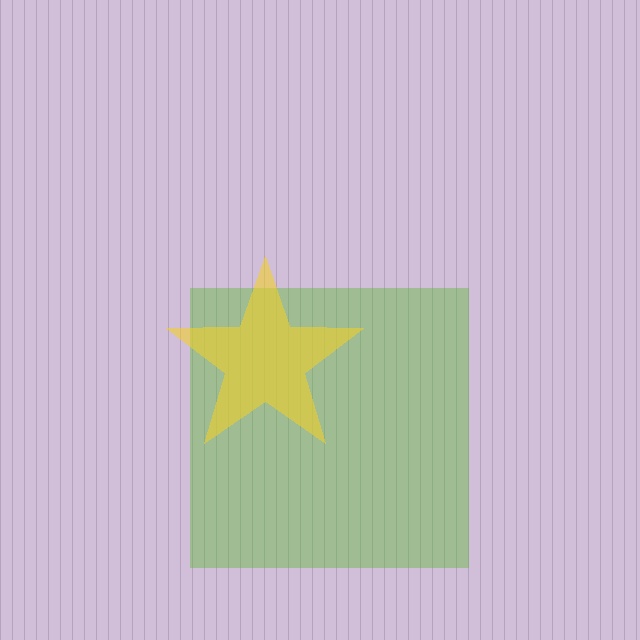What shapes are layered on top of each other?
The layered shapes are: a lime square, a yellow star.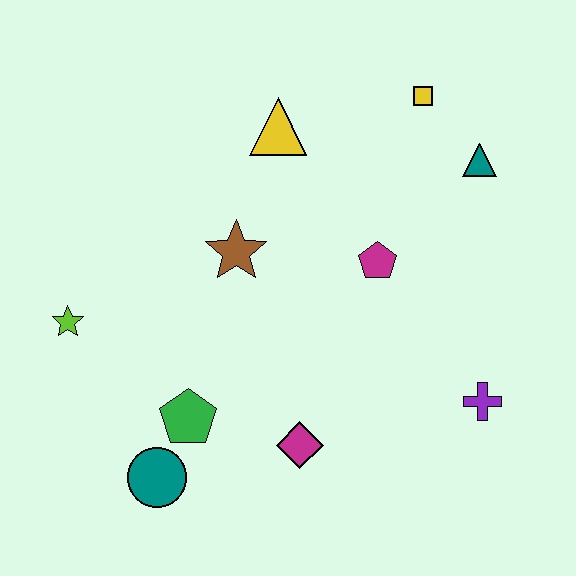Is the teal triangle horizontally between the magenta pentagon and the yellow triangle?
No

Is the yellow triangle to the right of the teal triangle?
No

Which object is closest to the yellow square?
The teal triangle is closest to the yellow square.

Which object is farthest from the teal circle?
The yellow square is farthest from the teal circle.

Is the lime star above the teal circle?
Yes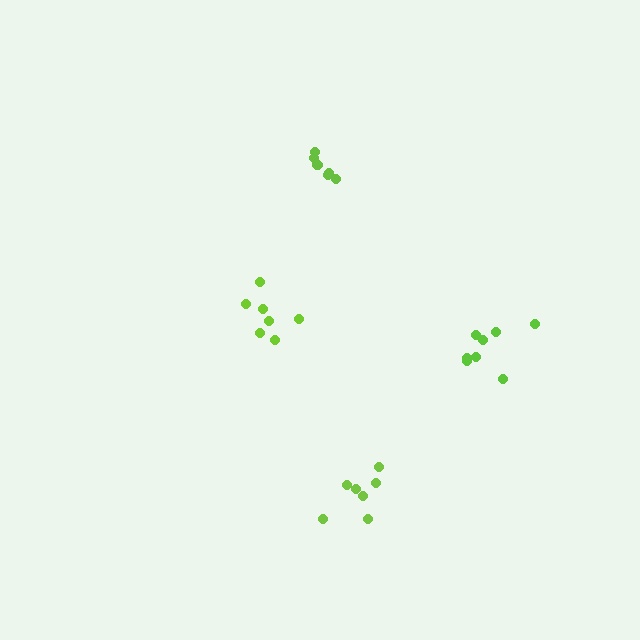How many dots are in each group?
Group 1: 8 dots, Group 2: 7 dots, Group 3: 7 dots, Group 4: 6 dots (28 total).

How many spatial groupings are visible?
There are 4 spatial groupings.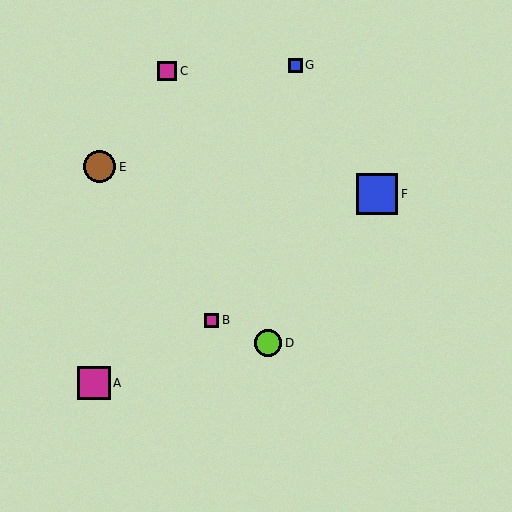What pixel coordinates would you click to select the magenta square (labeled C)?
Click at (167, 71) to select the magenta square C.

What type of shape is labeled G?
Shape G is a blue square.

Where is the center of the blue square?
The center of the blue square is at (377, 194).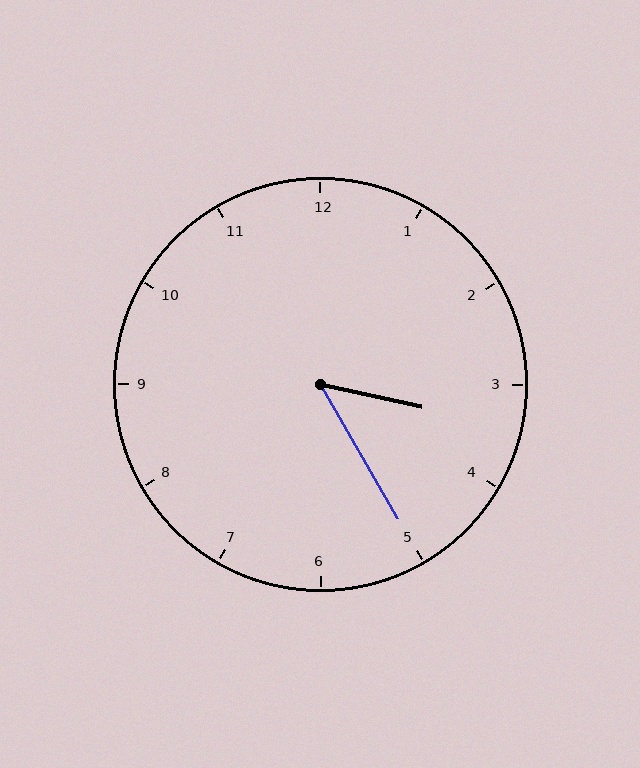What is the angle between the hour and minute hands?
Approximately 48 degrees.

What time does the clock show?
3:25.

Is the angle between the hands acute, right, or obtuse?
It is acute.